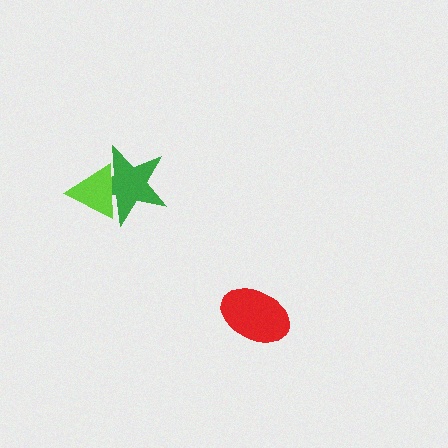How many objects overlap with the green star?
1 object overlaps with the green star.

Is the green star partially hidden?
Yes, it is partially covered by another shape.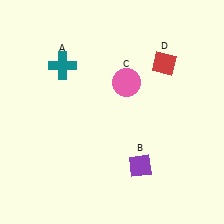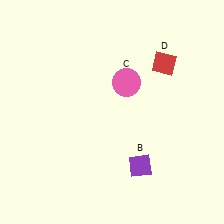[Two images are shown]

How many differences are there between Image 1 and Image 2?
There is 1 difference between the two images.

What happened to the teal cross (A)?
The teal cross (A) was removed in Image 2. It was in the top-left area of Image 1.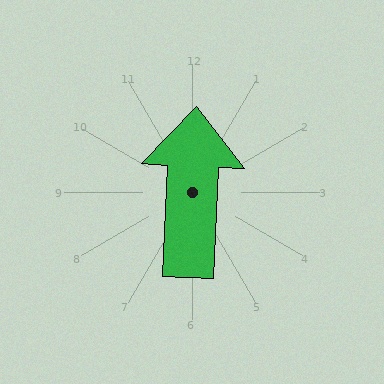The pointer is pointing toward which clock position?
Roughly 12 o'clock.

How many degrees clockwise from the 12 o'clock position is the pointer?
Approximately 3 degrees.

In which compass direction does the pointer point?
North.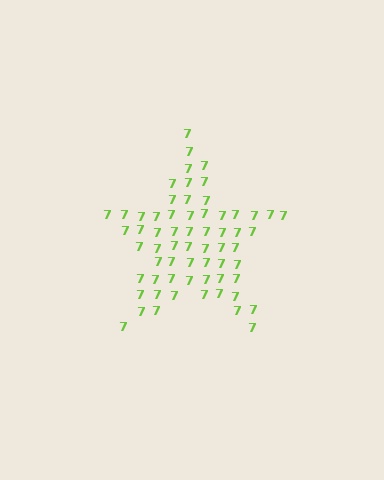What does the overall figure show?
The overall figure shows a star.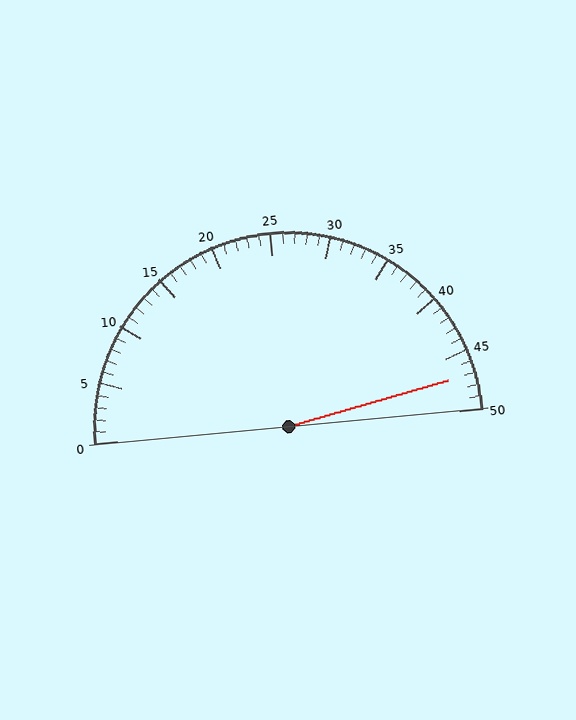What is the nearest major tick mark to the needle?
The nearest major tick mark is 45.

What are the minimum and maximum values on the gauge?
The gauge ranges from 0 to 50.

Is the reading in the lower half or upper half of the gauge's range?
The reading is in the upper half of the range (0 to 50).